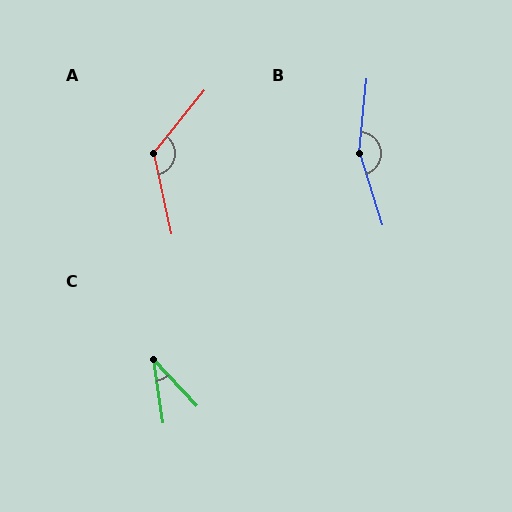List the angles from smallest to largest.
C (35°), A (129°), B (157°).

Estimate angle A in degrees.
Approximately 129 degrees.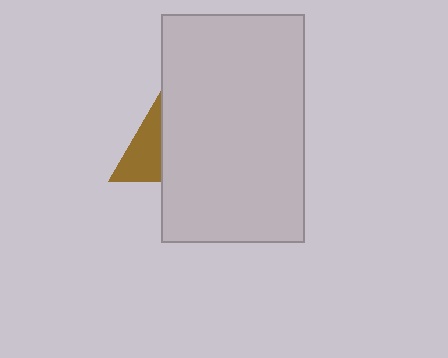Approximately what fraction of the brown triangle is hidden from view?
Roughly 66% of the brown triangle is hidden behind the light gray rectangle.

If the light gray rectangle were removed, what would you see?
You would see the complete brown triangle.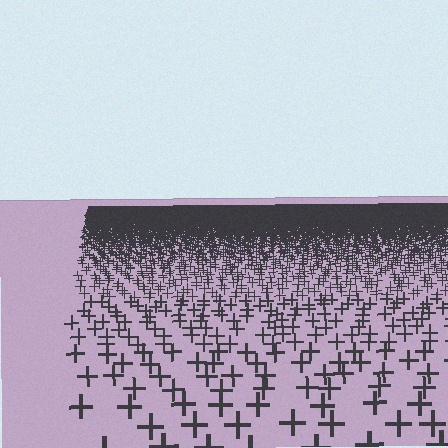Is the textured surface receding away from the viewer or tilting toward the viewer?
The surface is receding away from the viewer. Texture elements get smaller and denser toward the top.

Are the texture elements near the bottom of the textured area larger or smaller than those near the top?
Larger. Near the bottom, elements are closer to the viewer and appear at a bigger on-screen size.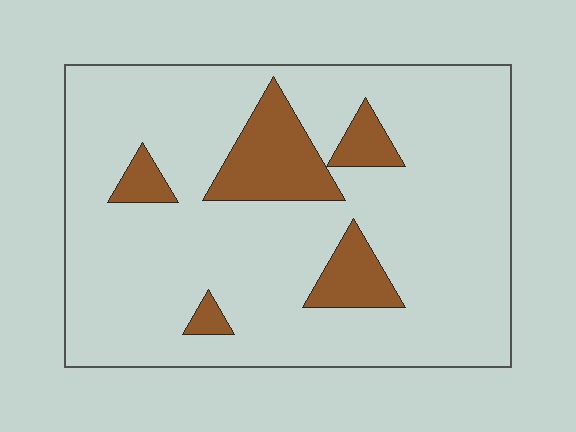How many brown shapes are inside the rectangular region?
5.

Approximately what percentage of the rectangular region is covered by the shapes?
Approximately 15%.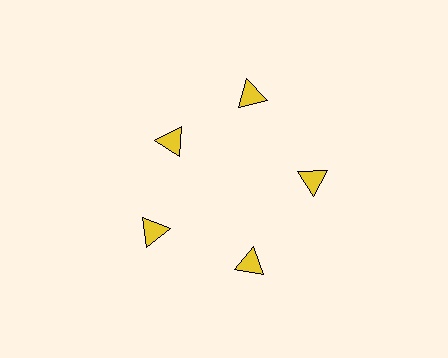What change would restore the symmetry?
The symmetry would be restored by moving it outward, back onto the ring so that all 5 triangles sit at equal angles and equal distance from the center.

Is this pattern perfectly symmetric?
No. The 5 yellow triangles are arranged in a ring, but one element near the 10 o'clock position is pulled inward toward the center, breaking the 5-fold rotational symmetry.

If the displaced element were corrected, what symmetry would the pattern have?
It would have 5-fold rotational symmetry — the pattern would map onto itself every 72 degrees.